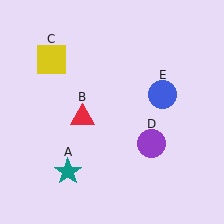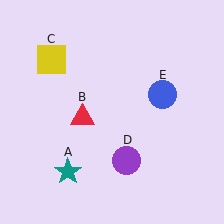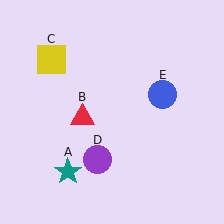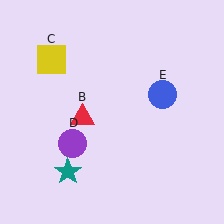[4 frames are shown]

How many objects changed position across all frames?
1 object changed position: purple circle (object D).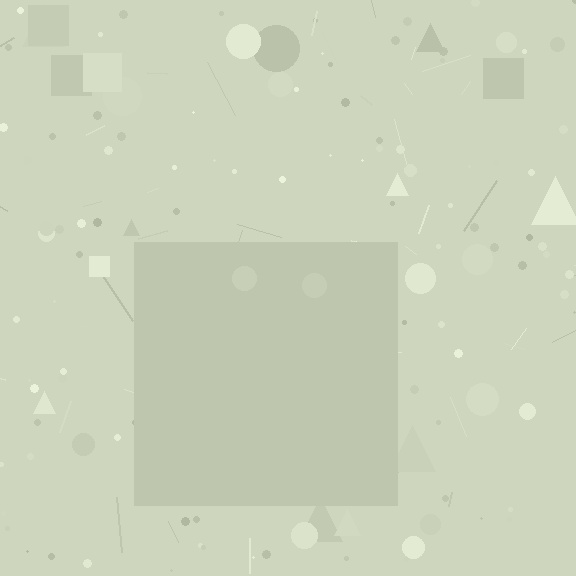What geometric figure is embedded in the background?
A square is embedded in the background.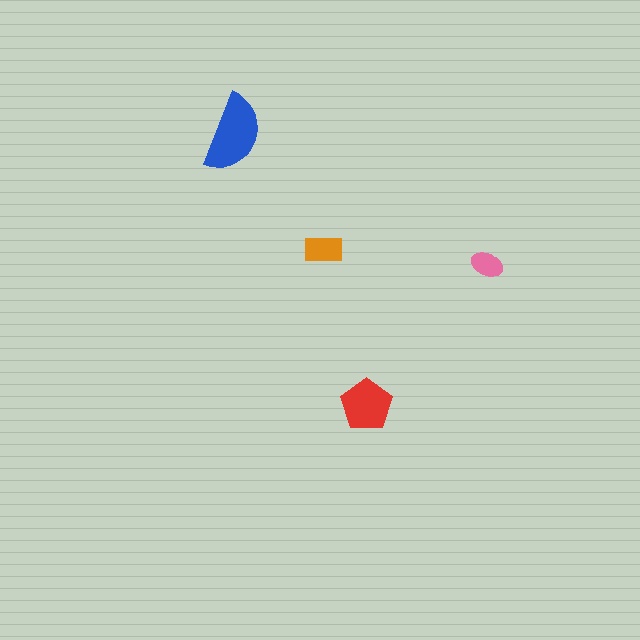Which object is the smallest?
The pink ellipse.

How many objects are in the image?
There are 4 objects in the image.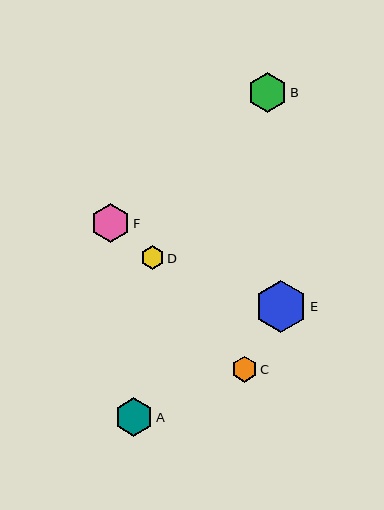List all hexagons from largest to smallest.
From largest to smallest: E, B, F, A, C, D.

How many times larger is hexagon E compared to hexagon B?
Hexagon E is approximately 1.3 times the size of hexagon B.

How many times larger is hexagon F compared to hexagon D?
Hexagon F is approximately 1.6 times the size of hexagon D.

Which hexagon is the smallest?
Hexagon D is the smallest with a size of approximately 24 pixels.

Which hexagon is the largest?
Hexagon E is the largest with a size of approximately 52 pixels.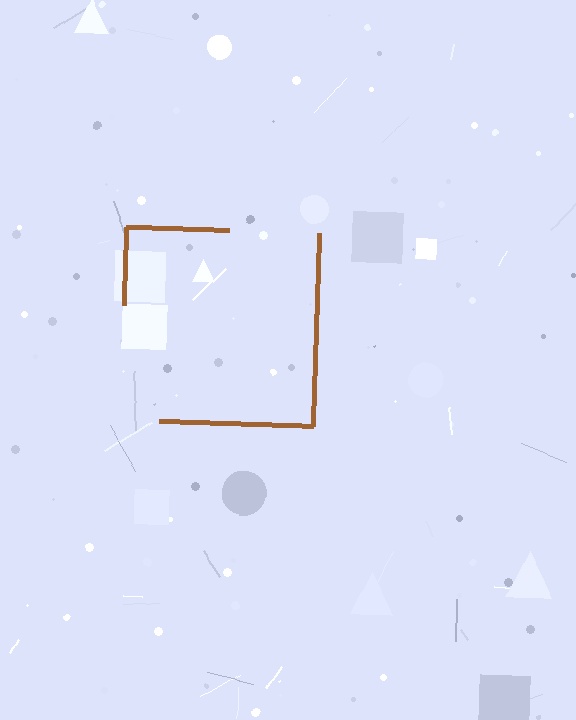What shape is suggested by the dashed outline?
The dashed outline suggests a square.